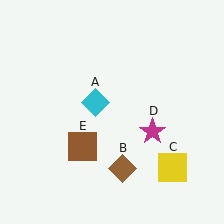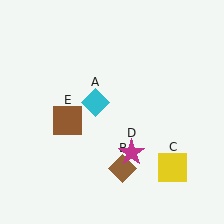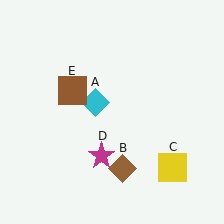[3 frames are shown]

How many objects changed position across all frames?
2 objects changed position: magenta star (object D), brown square (object E).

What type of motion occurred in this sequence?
The magenta star (object D), brown square (object E) rotated clockwise around the center of the scene.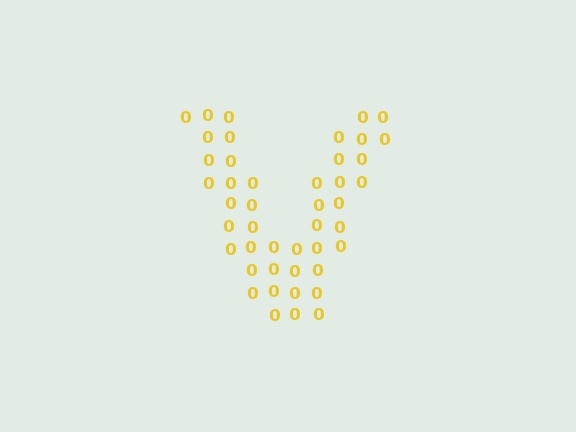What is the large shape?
The large shape is the letter V.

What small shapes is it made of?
It is made of small digit 0's.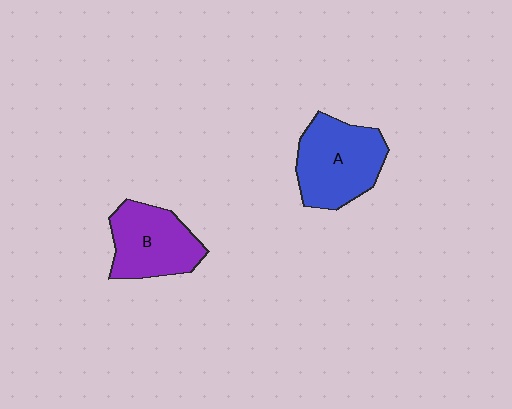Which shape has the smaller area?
Shape B (purple).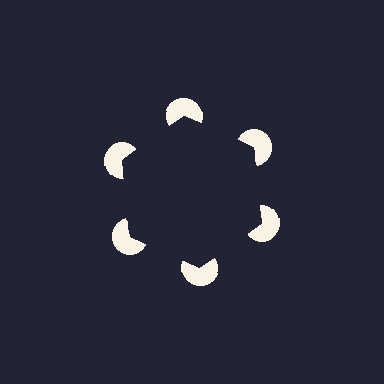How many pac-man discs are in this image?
There are 6 — one at each vertex of the illusory hexagon.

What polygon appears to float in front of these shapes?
An illusory hexagon — its edges are inferred from the aligned wedge cuts in the pac-man discs, not physically drawn.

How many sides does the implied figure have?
6 sides.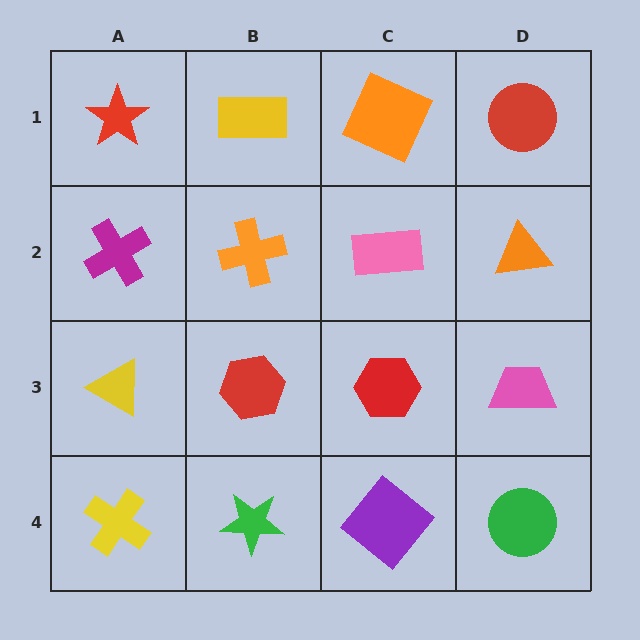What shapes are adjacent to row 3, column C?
A pink rectangle (row 2, column C), a purple diamond (row 4, column C), a red hexagon (row 3, column B), a pink trapezoid (row 3, column D).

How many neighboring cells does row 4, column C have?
3.